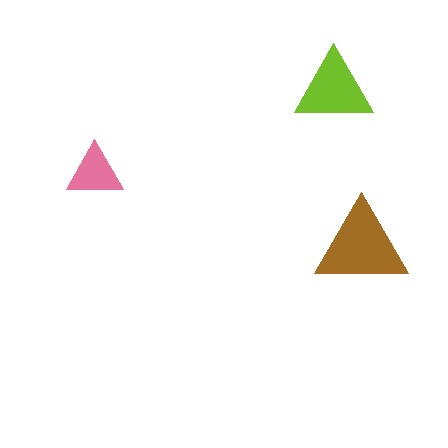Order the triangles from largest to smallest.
the brown one, the lime one, the pink one.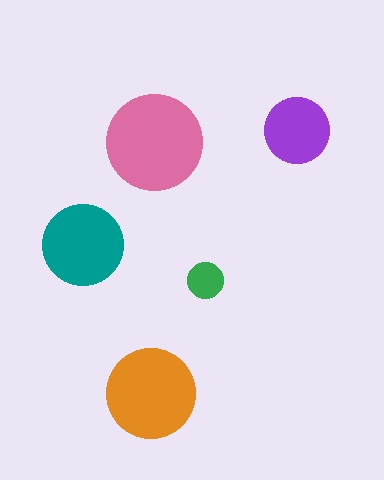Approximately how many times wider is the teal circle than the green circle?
About 2 times wider.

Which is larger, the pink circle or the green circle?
The pink one.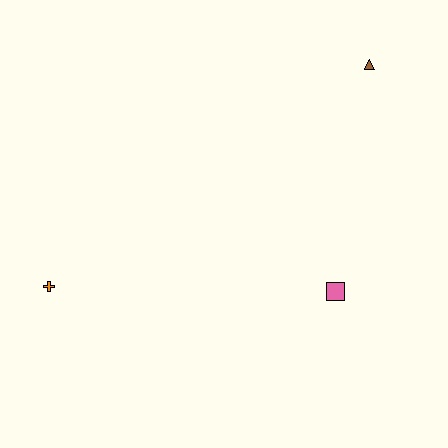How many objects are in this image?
There are 3 objects.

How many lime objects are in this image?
There are no lime objects.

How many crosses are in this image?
There is 1 cross.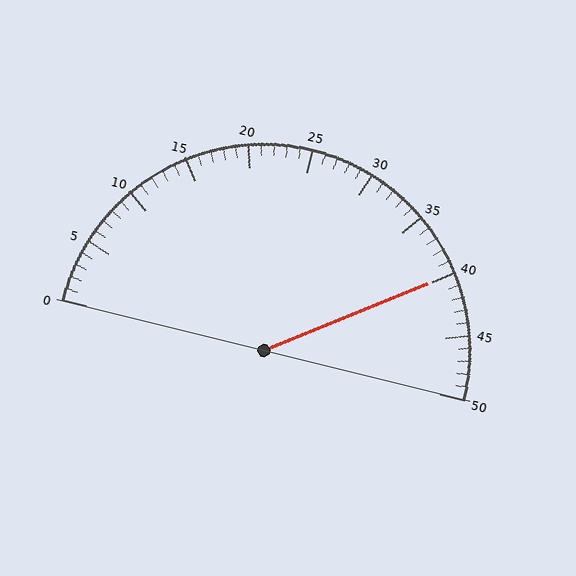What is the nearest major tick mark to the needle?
The nearest major tick mark is 40.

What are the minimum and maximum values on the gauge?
The gauge ranges from 0 to 50.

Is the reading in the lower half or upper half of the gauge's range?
The reading is in the upper half of the range (0 to 50).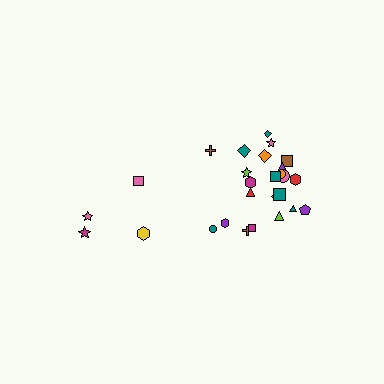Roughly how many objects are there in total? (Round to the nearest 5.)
Roughly 25 objects in total.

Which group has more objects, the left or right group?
The right group.